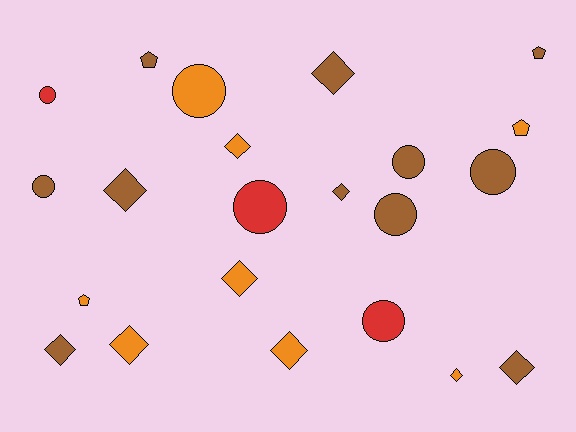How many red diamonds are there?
There are no red diamonds.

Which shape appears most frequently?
Diamond, with 10 objects.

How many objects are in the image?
There are 22 objects.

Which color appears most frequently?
Brown, with 11 objects.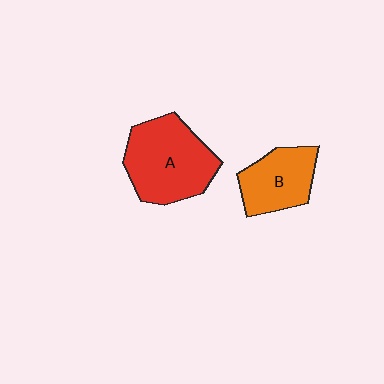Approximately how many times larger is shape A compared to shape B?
Approximately 1.5 times.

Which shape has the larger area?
Shape A (red).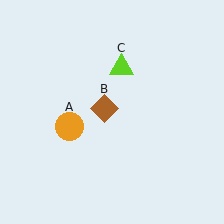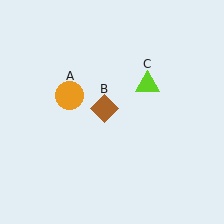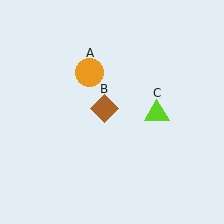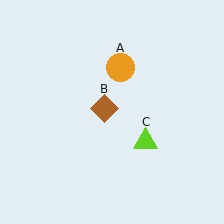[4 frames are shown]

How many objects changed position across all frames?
2 objects changed position: orange circle (object A), lime triangle (object C).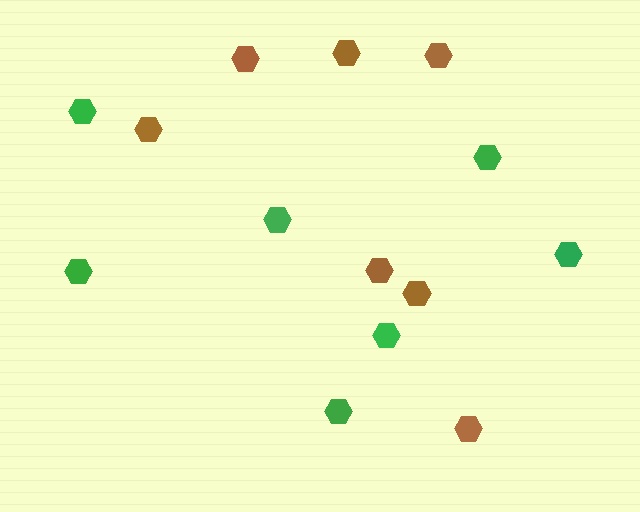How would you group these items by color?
There are 2 groups: one group of brown hexagons (7) and one group of green hexagons (7).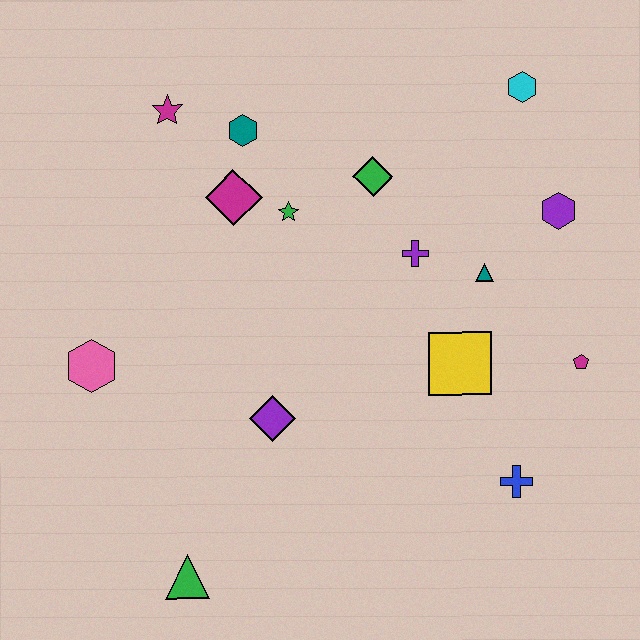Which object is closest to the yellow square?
The teal triangle is closest to the yellow square.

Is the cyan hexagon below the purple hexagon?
No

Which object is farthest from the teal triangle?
The green triangle is farthest from the teal triangle.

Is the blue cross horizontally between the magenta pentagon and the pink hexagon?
Yes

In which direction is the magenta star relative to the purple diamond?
The magenta star is above the purple diamond.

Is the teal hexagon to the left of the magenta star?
No